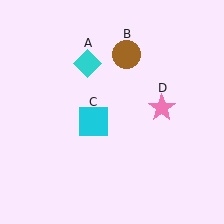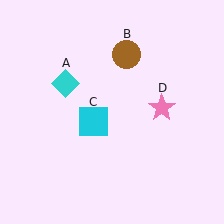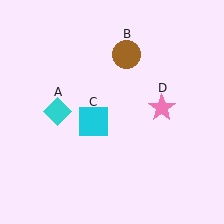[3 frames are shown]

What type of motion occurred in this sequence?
The cyan diamond (object A) rotated counterclockwise around the center of the scene.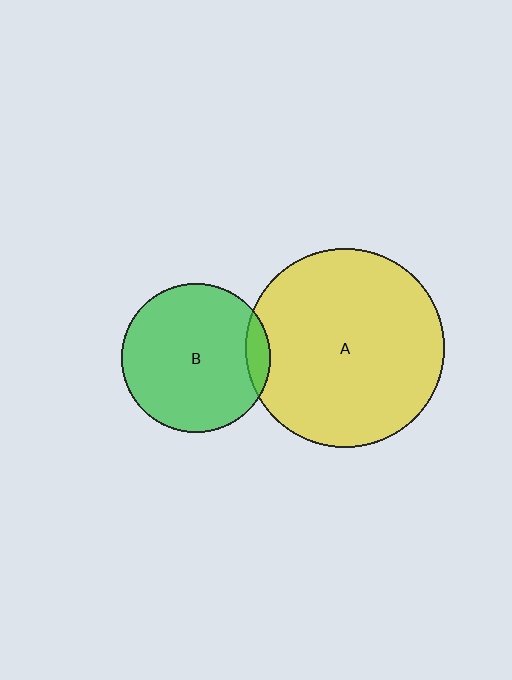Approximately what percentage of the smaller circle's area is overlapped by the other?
Approximately 10%.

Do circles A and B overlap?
Yes.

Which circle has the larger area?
Circle A (yellow).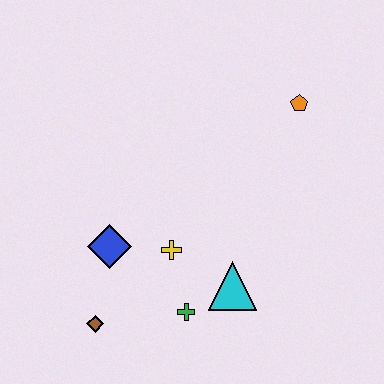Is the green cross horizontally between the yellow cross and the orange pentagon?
Yes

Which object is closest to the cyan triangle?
The green cross is closest to the cyan triangle.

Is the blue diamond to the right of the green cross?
No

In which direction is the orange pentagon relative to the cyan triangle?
The orange pentagon is above the cyan triangle.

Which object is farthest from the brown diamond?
The orange pentagon is farthest from the brown diamond.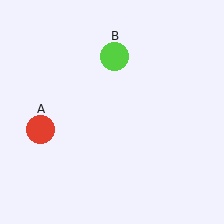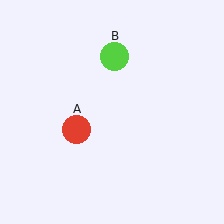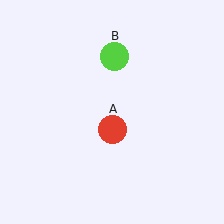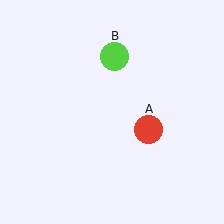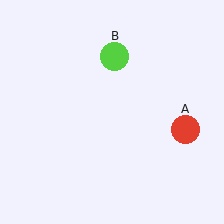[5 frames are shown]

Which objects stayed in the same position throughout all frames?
Lime circle (object B) remained stationary.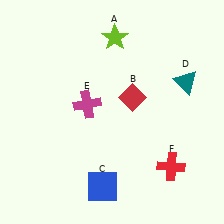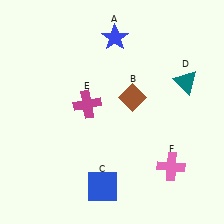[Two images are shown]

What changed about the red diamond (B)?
In Image 1, B is red. In Image 2, it changed to brown.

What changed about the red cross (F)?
In Image 1, F is red. In Image 2, it changed to pink.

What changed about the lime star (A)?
In Image 1, A is lime. In Image 2, it changed to blue.